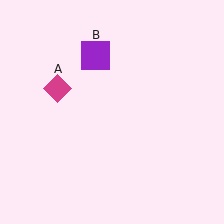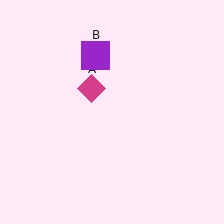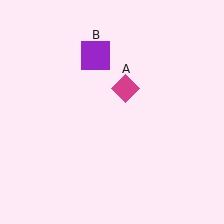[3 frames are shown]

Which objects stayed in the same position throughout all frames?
Purple square (object B) remained stationary.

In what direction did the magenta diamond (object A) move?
The magenta diamond (object A) moved right.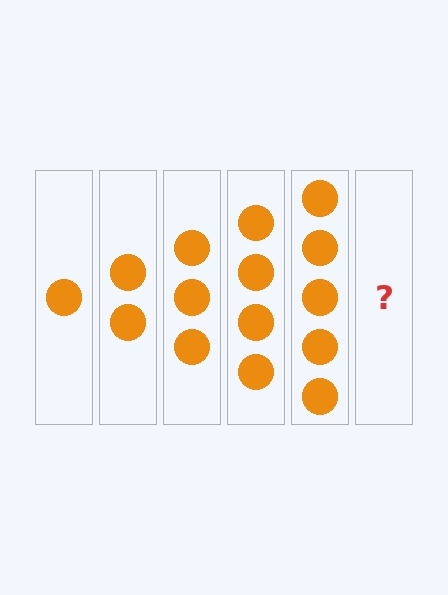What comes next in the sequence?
The next element should be 6 circles.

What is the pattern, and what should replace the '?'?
The pattern is that each step adds one more circle. The '?' should be 6 circles.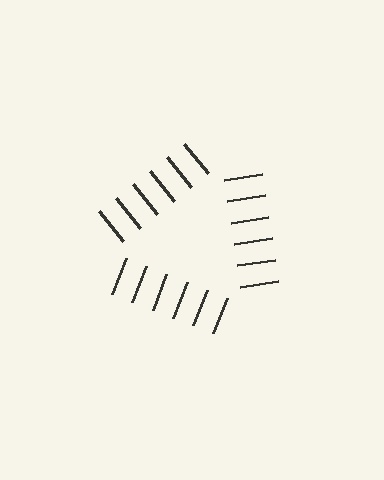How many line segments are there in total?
18 — 6 along each of the 3 edges.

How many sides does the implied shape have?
3 sides — the line-ends trace a triangle.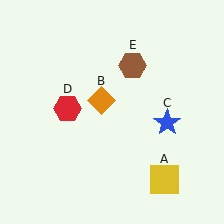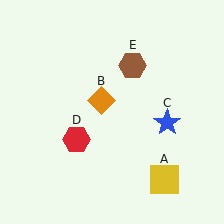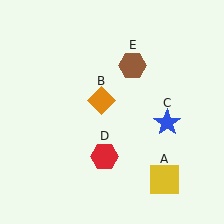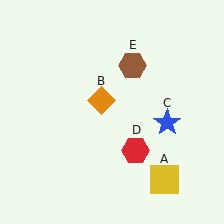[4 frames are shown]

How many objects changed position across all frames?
1 object changed position: red hexagon (object D).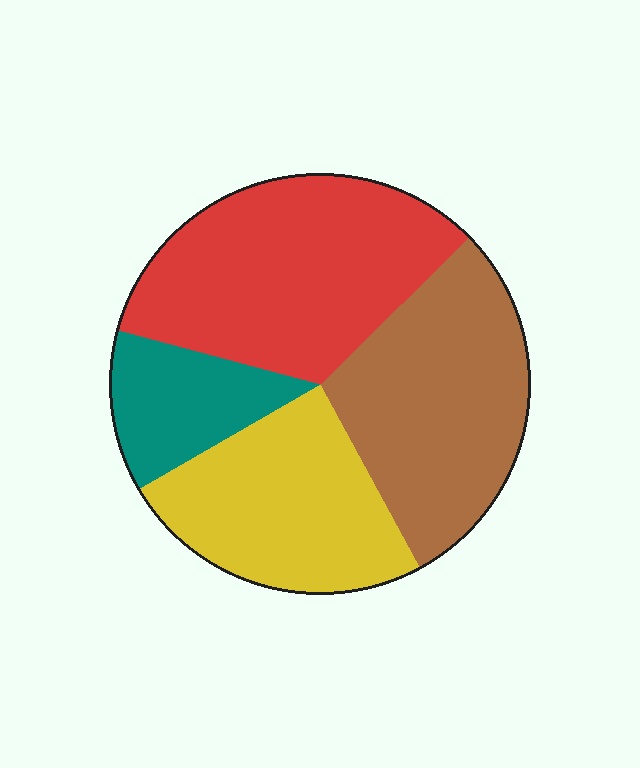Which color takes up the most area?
Red, at roughly 35%.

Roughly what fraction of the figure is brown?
Brown covers roughly 30% of the figure.